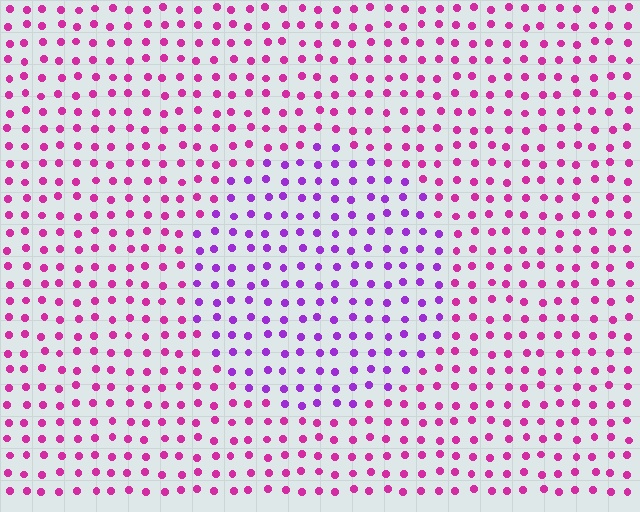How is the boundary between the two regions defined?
The boundary is defined purely by a slight shift in hue (about 37 degrees). Spacing, size, and orientation are identical on both sides.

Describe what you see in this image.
The image is filled with small magenta elements in a uniform arrangement. A circle-shaped region is visible where the elements are tinted to a slightly different hue, forming a subtle color boundary.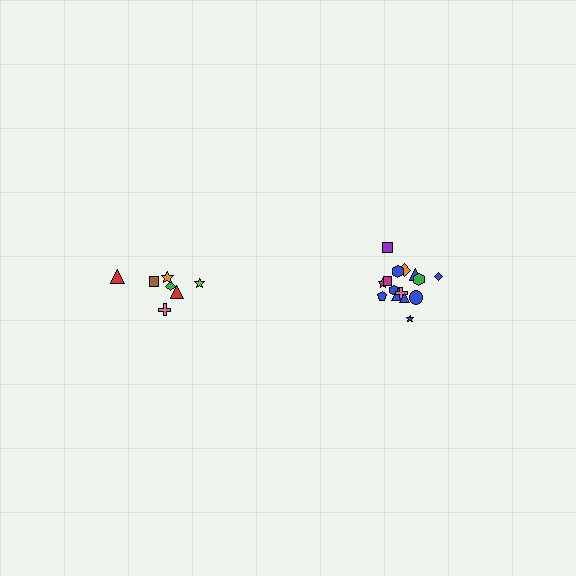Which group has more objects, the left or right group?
The right group.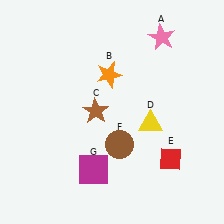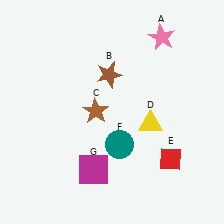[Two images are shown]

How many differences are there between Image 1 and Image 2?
There are 2 differences between the two images.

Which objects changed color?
B changed from orange to brown. F changed from brown to teal.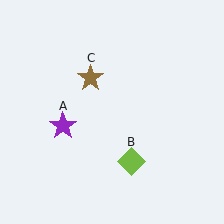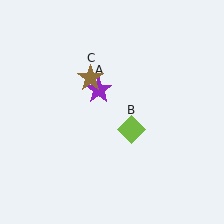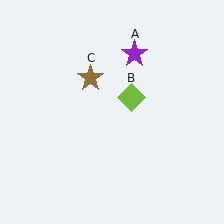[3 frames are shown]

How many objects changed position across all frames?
2 objects changed position: purple star (object A), lime diamond (object B).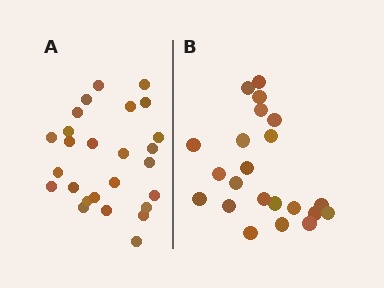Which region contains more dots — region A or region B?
Region A (the left region) has more dots.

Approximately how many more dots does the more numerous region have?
Region A has about 4 more dots than region B.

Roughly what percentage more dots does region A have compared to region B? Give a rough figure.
About 20% more.